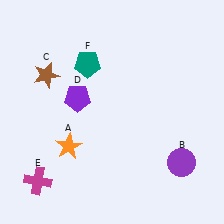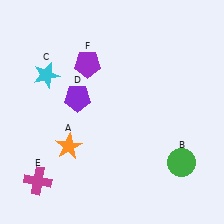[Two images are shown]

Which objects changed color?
B changed from purple to green. C changed from brown to cyan. F changed from teal to purple.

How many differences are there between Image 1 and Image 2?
There are 3 differences between the two images.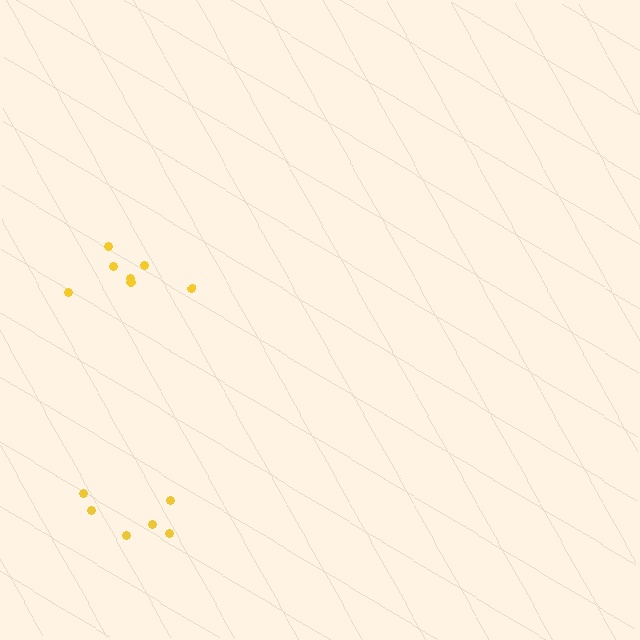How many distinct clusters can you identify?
There are 2 distinct clusters.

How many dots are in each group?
Group 1: 6 dots, Group 2: 7 dots (13 total).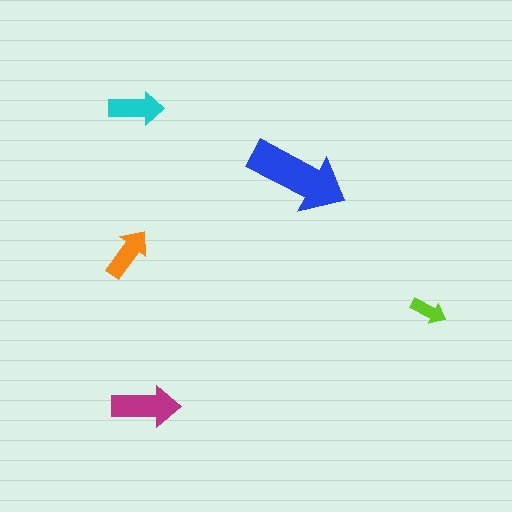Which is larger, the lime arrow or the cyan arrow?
The cyan one.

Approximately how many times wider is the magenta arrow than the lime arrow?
About 2 times wider.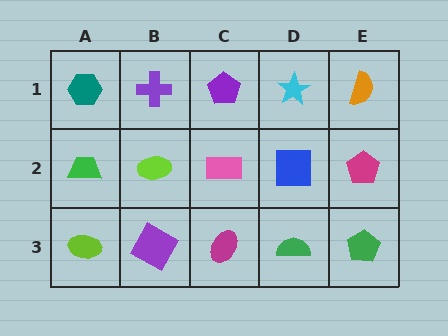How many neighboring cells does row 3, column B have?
3.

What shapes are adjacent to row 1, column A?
A green trapezoid (row 2, column A), a purple cross (row 1, column B).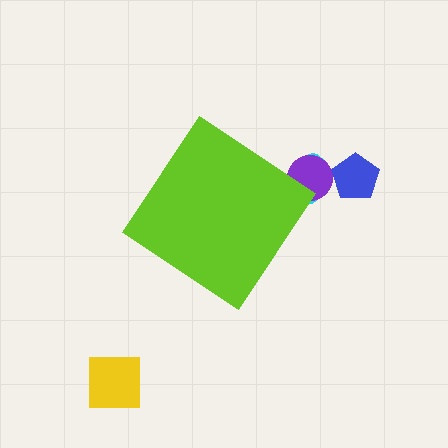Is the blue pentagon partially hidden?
No, the blue pentagon is fully visible.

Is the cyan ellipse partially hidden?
Yes, the cyan ellipse is partially hidden behind the lime diamond.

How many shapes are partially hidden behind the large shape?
2 shapes are partially hidden.